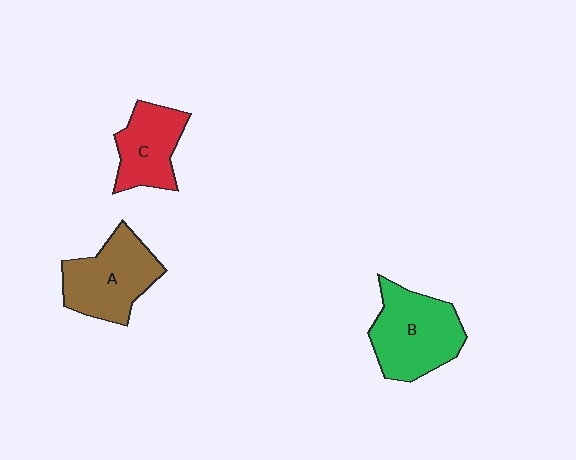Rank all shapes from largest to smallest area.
From largest to smallest: B (green), A (brown), C (red).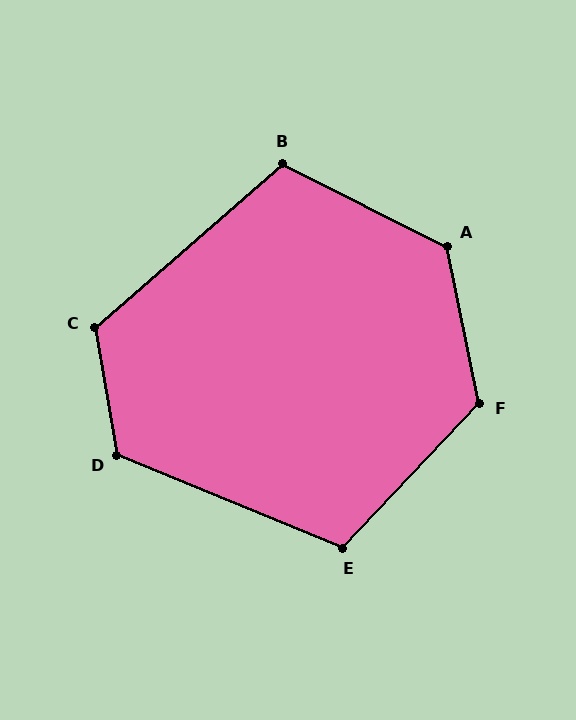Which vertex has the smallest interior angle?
E, at approximately 111 degrees.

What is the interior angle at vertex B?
Approximately 113 degrees (obtuse).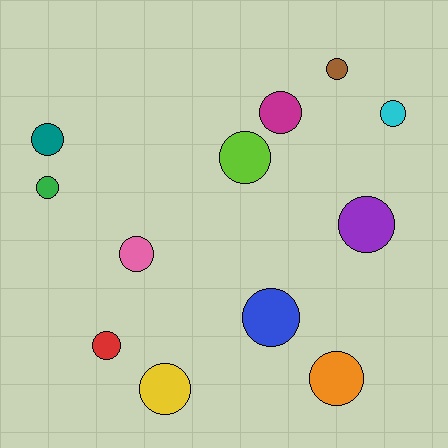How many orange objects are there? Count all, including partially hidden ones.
There is 1 orange object.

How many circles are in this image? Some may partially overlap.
There are 12 circles.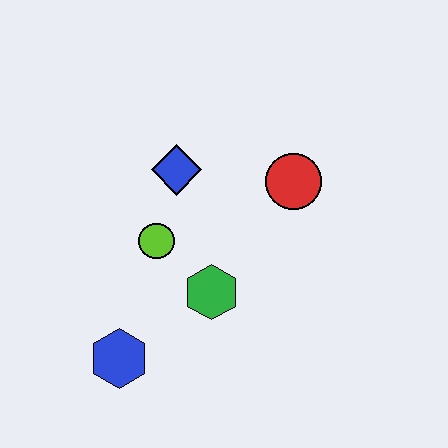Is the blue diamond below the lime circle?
No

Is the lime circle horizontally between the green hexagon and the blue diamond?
No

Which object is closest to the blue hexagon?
The green hexagon is closest to the blue hexagon.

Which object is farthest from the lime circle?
The red circle is farthest from the lime circle.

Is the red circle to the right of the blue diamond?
Yes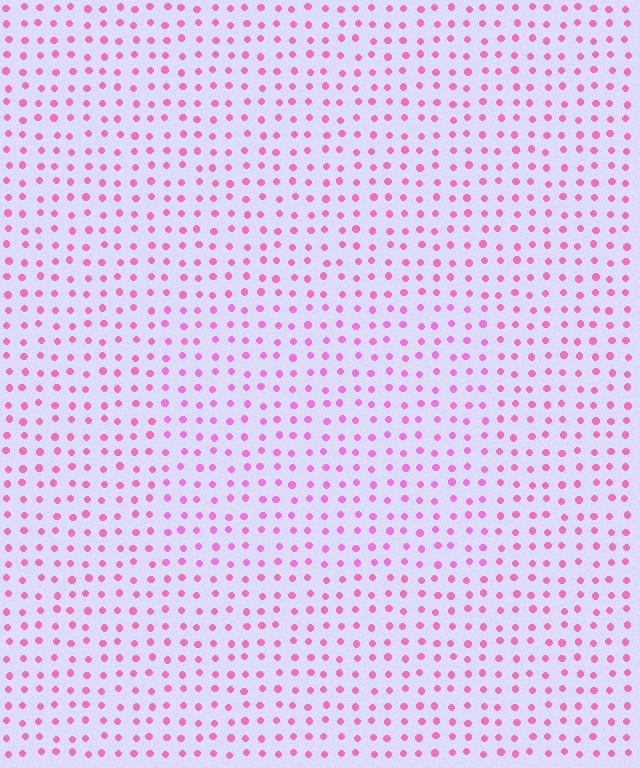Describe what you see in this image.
The image is filled with small pink elements in a uniform arrangement. A rectangle-shaped region is visible where the elements are tinted to a slightly different hue, forming a subtle color boundary.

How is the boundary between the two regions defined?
The boundary is defined purely by a slight shift in hue (about 21 degrees). Spacing, size, and orientation are identical on both sides.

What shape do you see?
I see a rectangle.